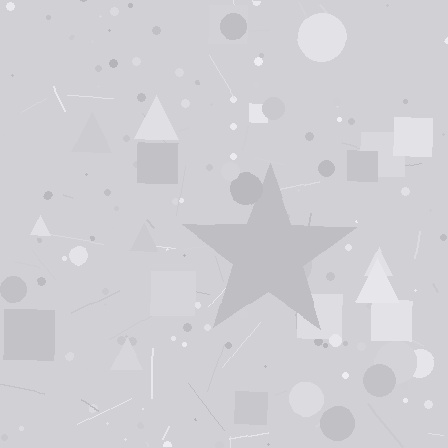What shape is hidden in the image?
A star is hidden in the image.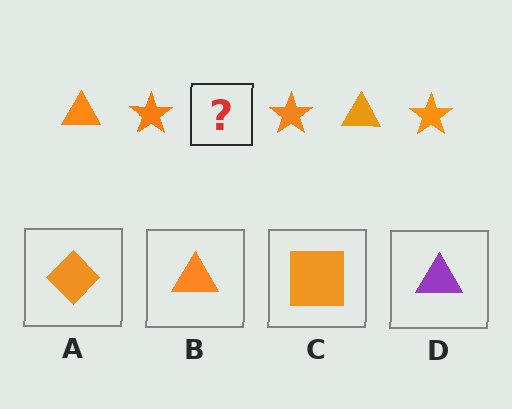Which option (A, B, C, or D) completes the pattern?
B.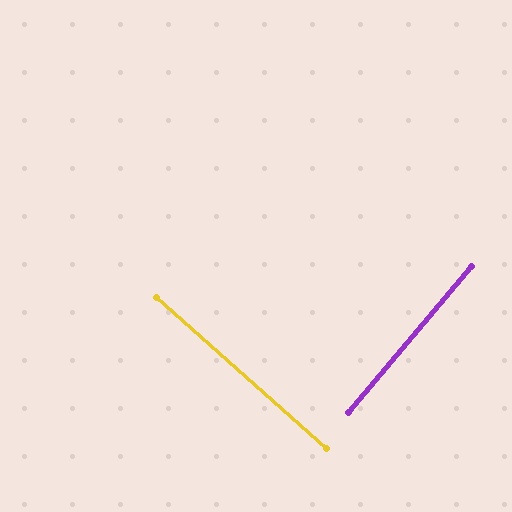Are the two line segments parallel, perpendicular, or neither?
Perpendicular — they meet at approximately 89°.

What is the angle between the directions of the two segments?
Approximately 89 degrees.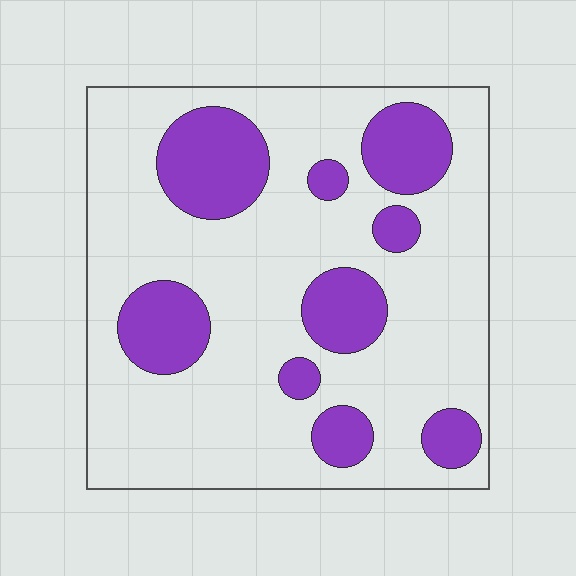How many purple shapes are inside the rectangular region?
9.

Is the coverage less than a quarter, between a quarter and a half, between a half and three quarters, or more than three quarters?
Less than a quarter.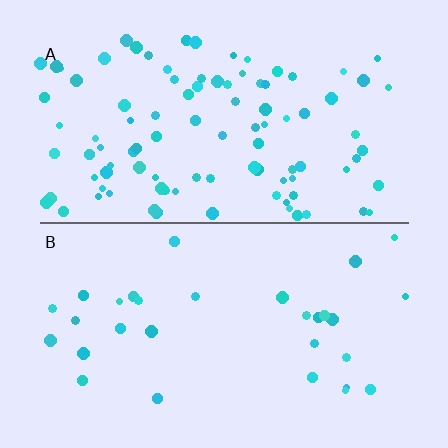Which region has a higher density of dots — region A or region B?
A (the top).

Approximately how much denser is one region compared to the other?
Approximately 3.2× — region A over region B.